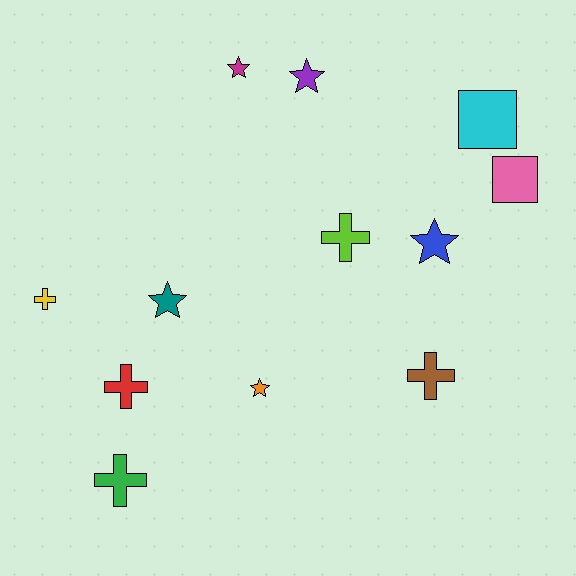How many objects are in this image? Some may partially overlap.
There are 12 objects.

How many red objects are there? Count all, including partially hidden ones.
There is 1 red object.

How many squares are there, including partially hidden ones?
There are 2 squares.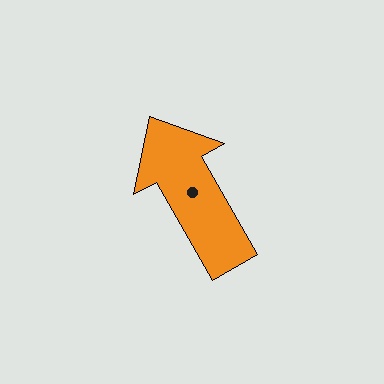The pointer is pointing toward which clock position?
Roughly 11 o'clock.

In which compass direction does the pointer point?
Northwest.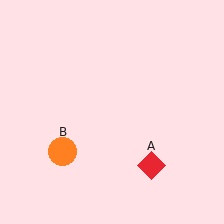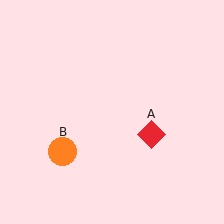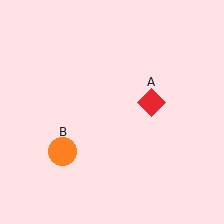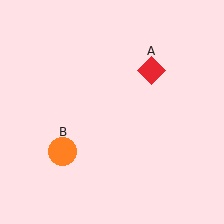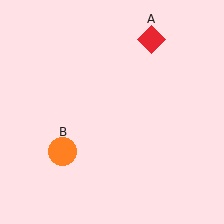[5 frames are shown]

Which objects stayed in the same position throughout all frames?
Orange circle (object B) remained stationary.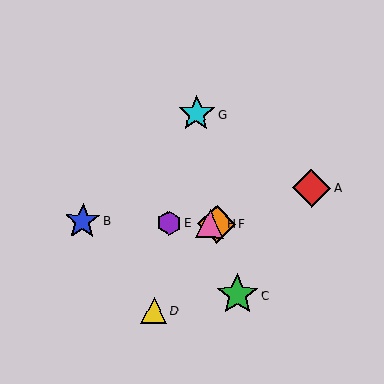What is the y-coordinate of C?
Object C is at y≈295.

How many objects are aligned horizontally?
4 objects (B, E, F, H) are aligned horizontally.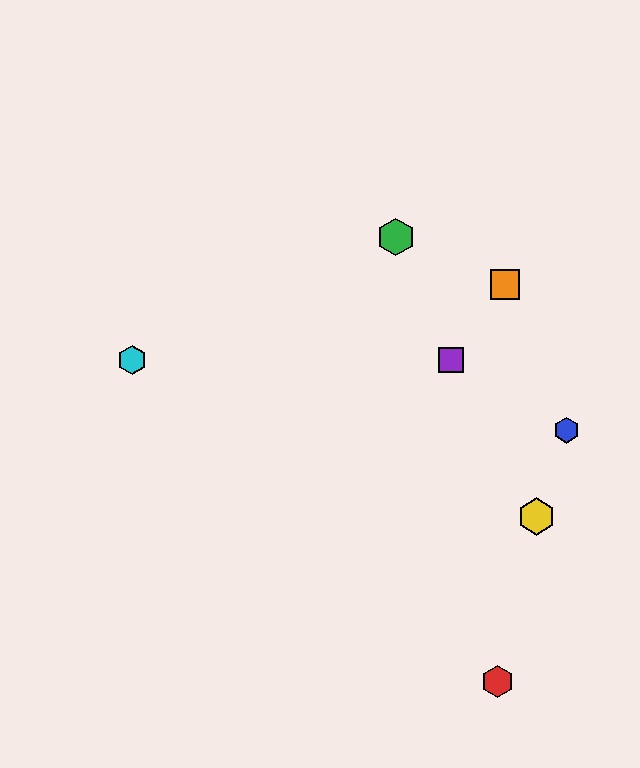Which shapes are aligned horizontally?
The purple square, the cyan hexagon are aligned horizontally.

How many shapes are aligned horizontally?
2 shapes (the purple square, the cyan hexagon) are aligned horizontally.